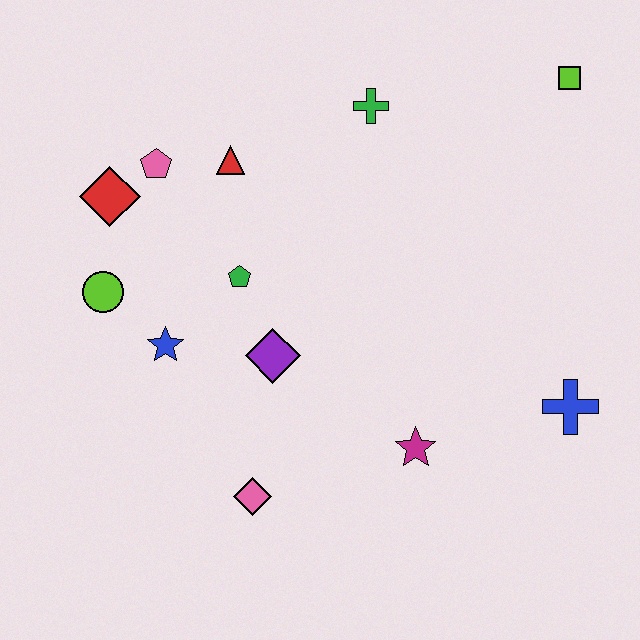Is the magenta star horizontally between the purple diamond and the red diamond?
No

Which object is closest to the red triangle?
The pink pentagon is closest to the red triangle.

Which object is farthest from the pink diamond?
The lime square is farthest from the pink diamond.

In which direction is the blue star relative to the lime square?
The blue star is to the left of the lime square.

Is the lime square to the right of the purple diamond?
Yes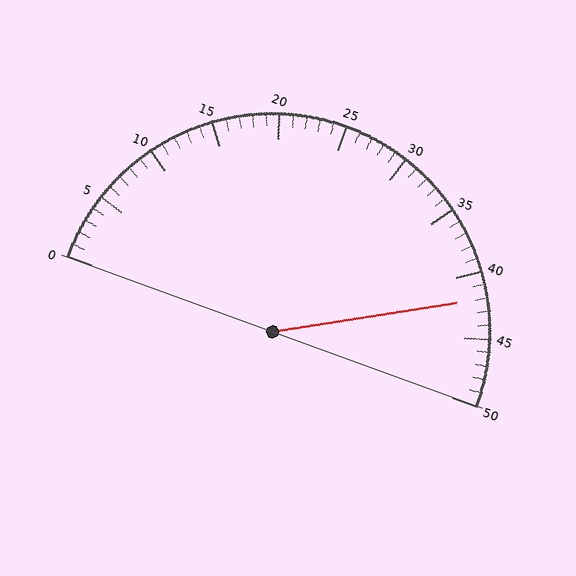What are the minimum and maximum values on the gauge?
The gauge ranges from 0 to 50.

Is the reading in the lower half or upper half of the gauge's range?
The reading is in the upper half of the range (0 to 50).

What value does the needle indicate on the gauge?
The needle indicates approximately 42.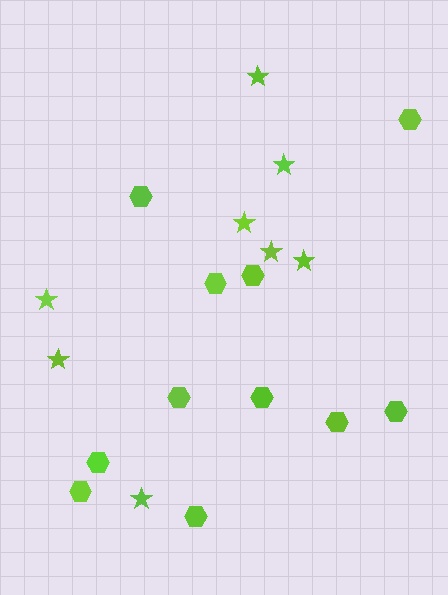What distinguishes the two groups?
There are 2 groups: one group of hexagons (11) and one group of stars (8).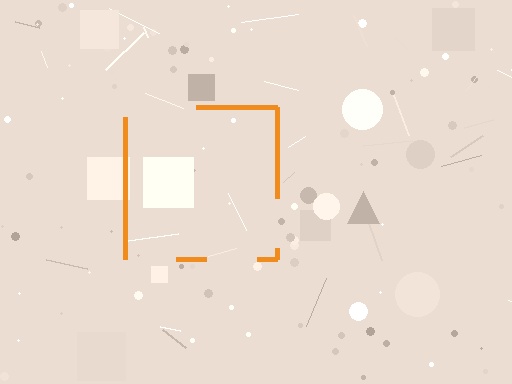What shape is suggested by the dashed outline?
The dashed outline suggests a square.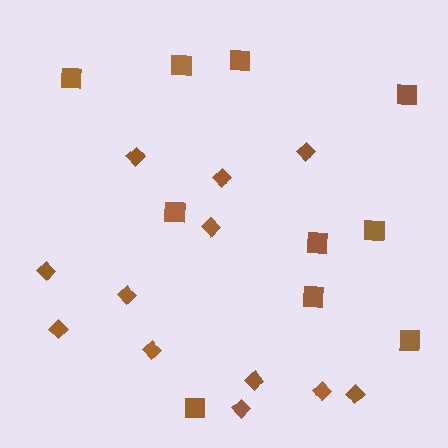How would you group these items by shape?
There are 2 groups: one group of diamonds (12) and one group of squares (10).